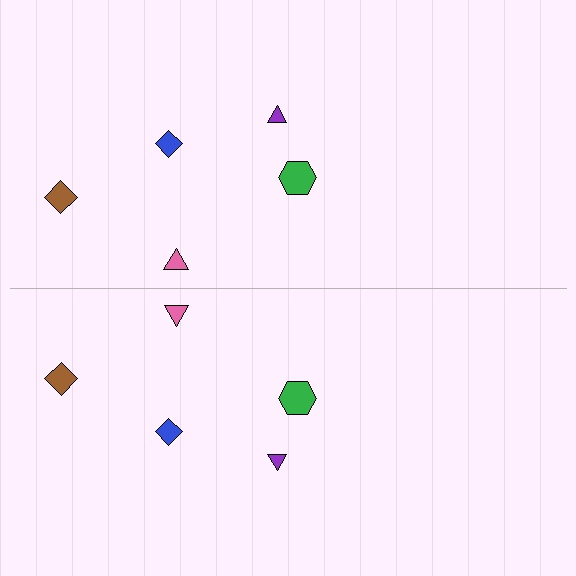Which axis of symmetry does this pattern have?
The pattern has a horizontal axis of symmetry running through the center of the image.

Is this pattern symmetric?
Yes, this pattern has bilateral (reflection) symmetry.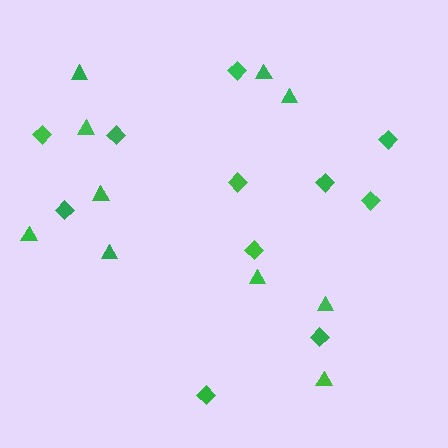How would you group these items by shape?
There are 2 groups: one group of triangles (10) and one group of diamonds (11).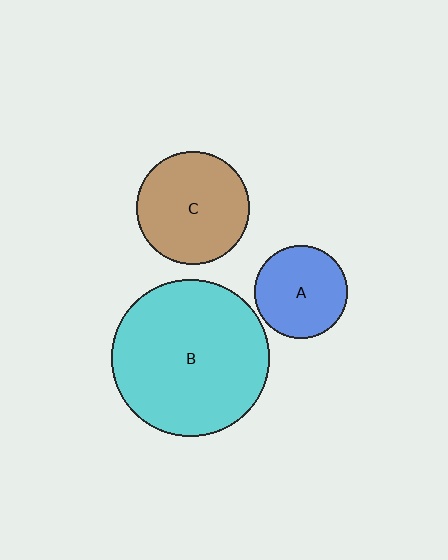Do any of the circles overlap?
No, none of the circles overlap.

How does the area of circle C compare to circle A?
Approximately 1.5 times.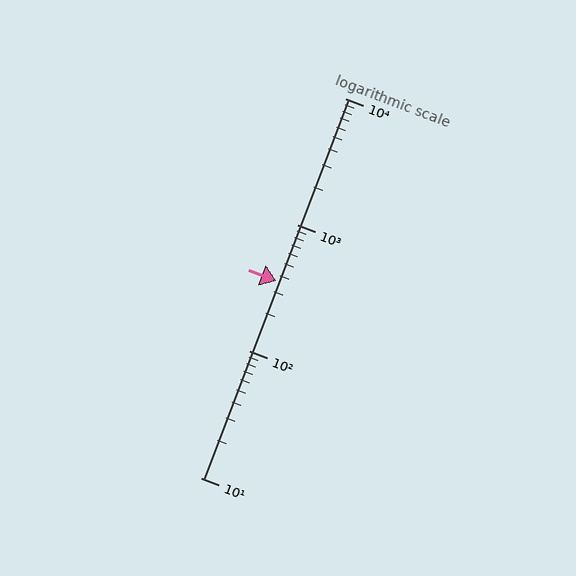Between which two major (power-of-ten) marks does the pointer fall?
The pointer is between 100 and 1000.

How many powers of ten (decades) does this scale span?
The scale spans 3 decades, from 10 to 10000.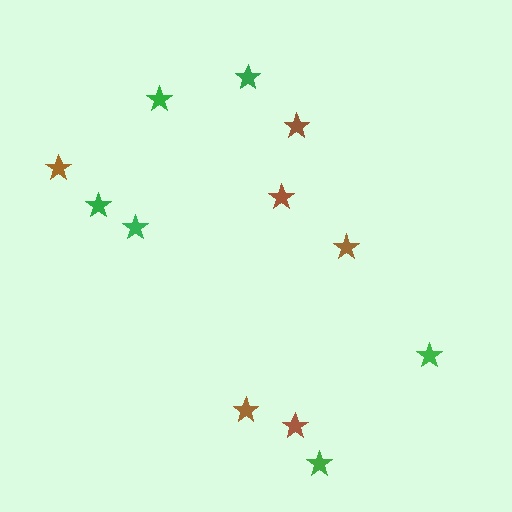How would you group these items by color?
There are 2 groups: one group of green stars (6) and one group of brown stars (6).